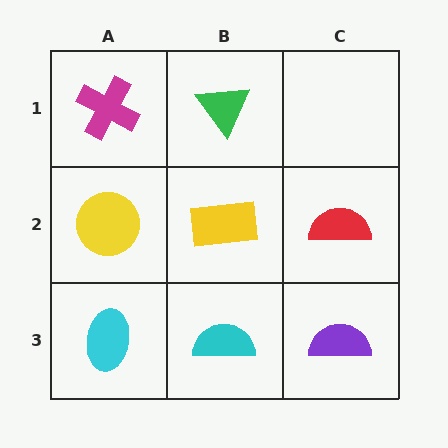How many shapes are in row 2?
3 shapes.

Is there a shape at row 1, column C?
No, that cell is empty.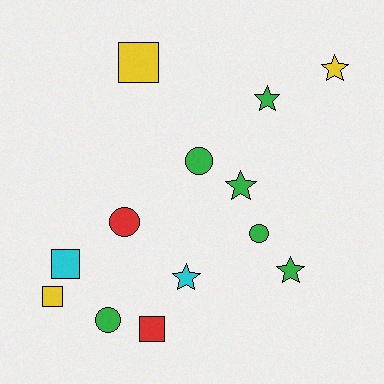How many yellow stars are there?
There is 1 yellow star.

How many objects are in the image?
There are 13 objects.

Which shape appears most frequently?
Star, with 5 objects.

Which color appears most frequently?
Green, with 6 objects.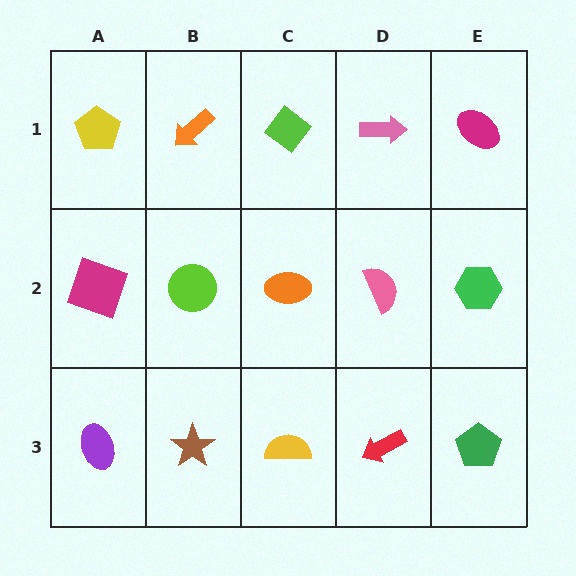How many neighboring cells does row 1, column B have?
3.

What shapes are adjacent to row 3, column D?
A pink semicircle (row 2, column D), a yellow semicircle (row 3, column C), a green pentagon (row 3, column E).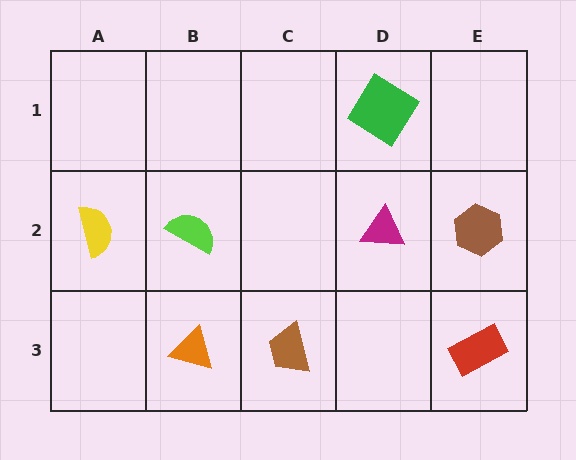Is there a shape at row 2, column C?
No, that cell is empty.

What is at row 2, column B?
A lime semicircle.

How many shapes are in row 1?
1 shape.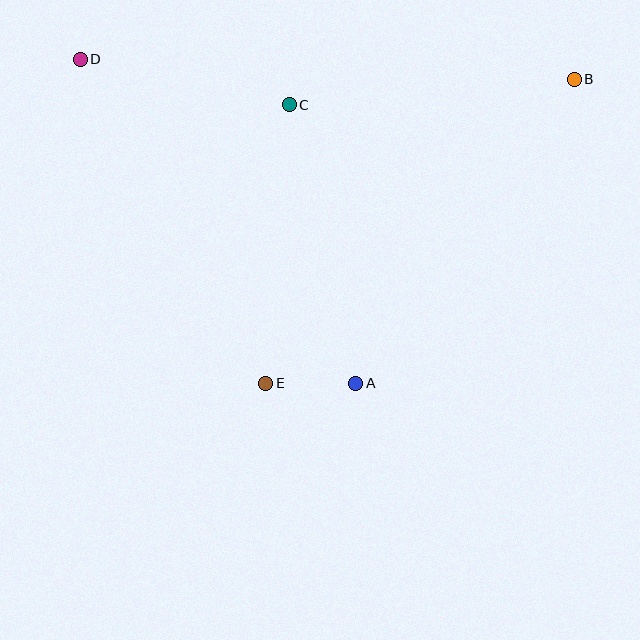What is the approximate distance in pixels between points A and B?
The distance between A and B is approximately 374 pixels.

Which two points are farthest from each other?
Points B and D are farthest from each other.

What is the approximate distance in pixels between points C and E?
The distance between C and E is approximately 280 pixels.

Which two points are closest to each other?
Points A and E are closest to each other.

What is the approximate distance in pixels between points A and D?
The distance between A and D is approximately 425 pixels.